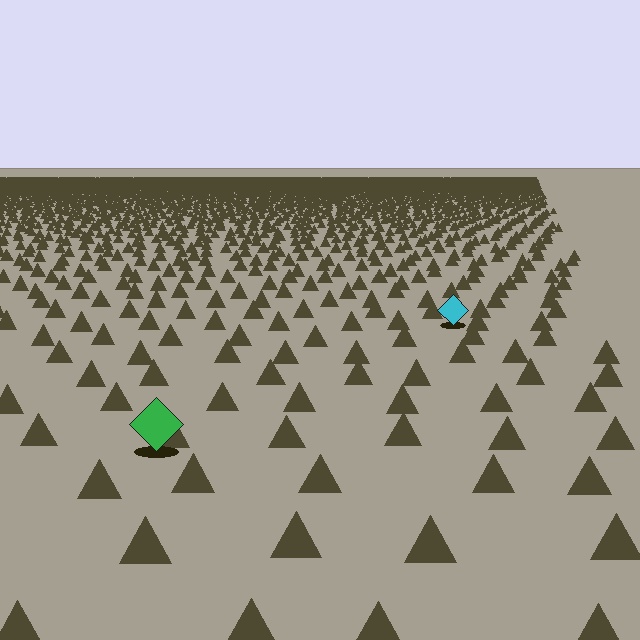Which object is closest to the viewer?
The green diamond is closest. The texture marks near it are larger and more spread out.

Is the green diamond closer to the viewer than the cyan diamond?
Yes. The green diamond is closer — you can tell from the texture gradient: the ground texture is coarser near it.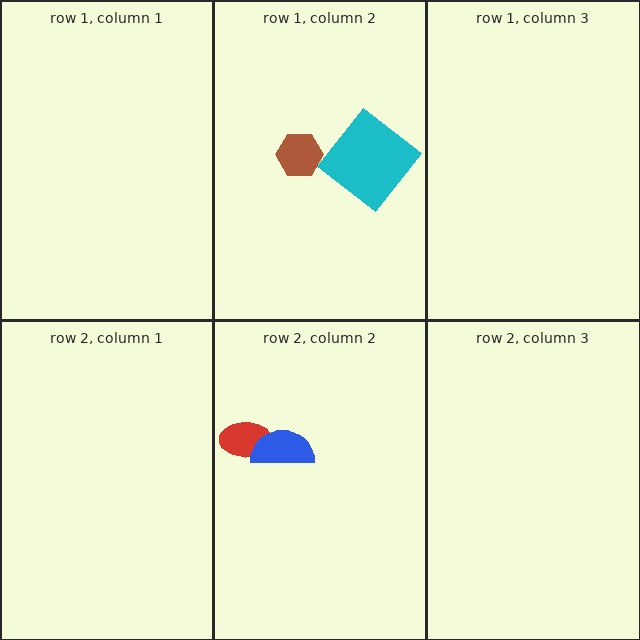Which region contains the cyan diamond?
The row 1, column 2 region.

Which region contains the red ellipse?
The row 2, column 2 region.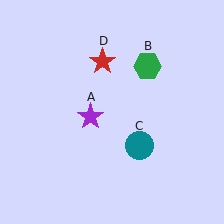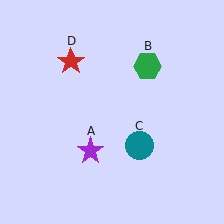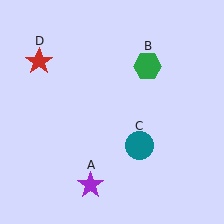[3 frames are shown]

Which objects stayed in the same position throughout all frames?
Green hexagon (object B) and teal circle (object C) remained stationary.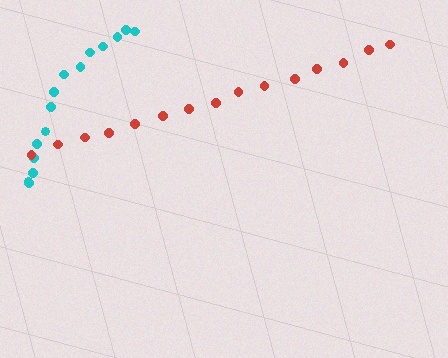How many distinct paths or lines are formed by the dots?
There are 2 distinct paths.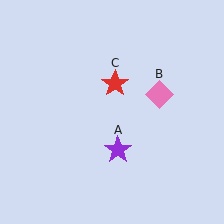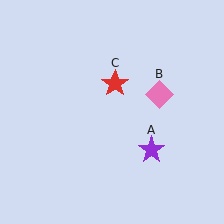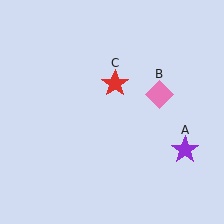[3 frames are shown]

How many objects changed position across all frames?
1 object changed position: purple star (object A).